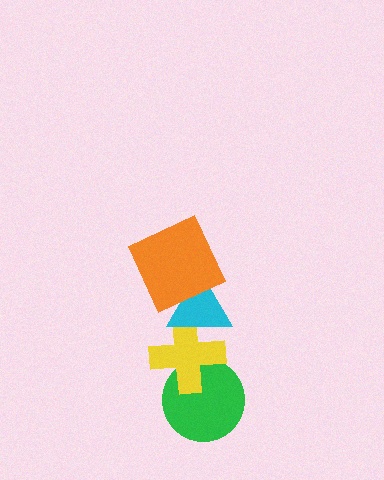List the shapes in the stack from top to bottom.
From top to bottom: the orange square, the cyan triangle, the yellow cross, the green circle.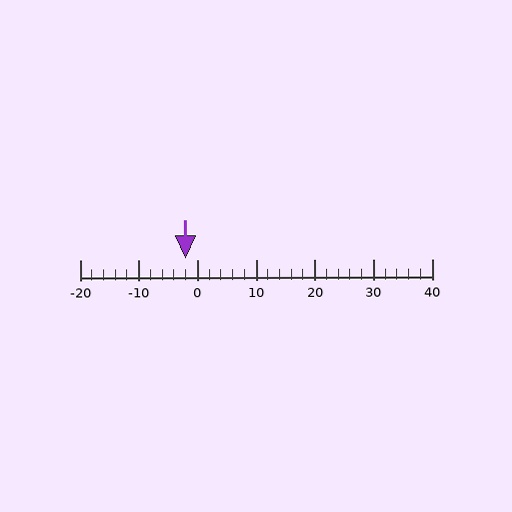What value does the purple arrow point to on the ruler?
The purple arrow points to approximately -2.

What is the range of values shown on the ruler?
The ruler shows values from -20 to 40.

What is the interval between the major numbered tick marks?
The major tick marks are spaced 10 units apart.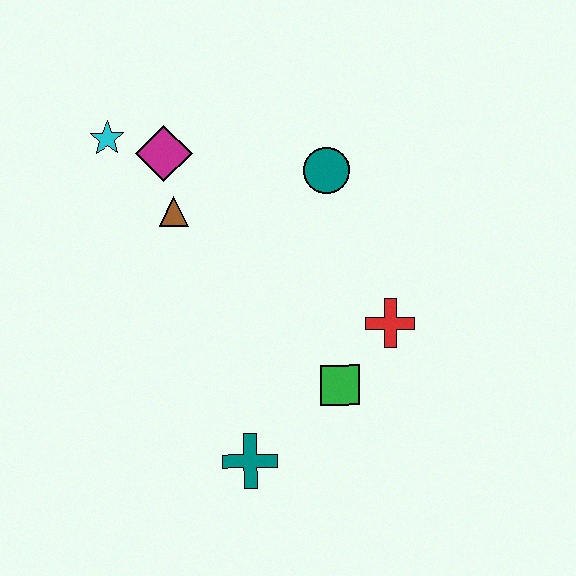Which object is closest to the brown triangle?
The magenta diamond is closest to the brown triangle.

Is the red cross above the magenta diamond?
No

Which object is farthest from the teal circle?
The teal cross is farthest from the teal circle.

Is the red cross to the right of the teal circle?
Yes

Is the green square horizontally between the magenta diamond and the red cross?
Yes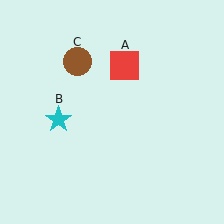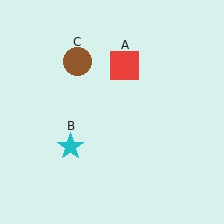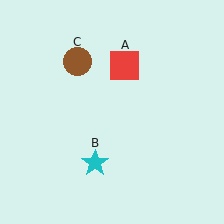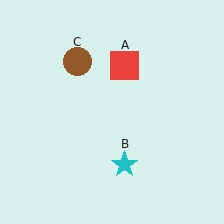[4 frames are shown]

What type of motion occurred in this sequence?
The cyan star (object B) rotated counterclockwise around the center of the scene.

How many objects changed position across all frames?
1 object changed position: cyan star (object B).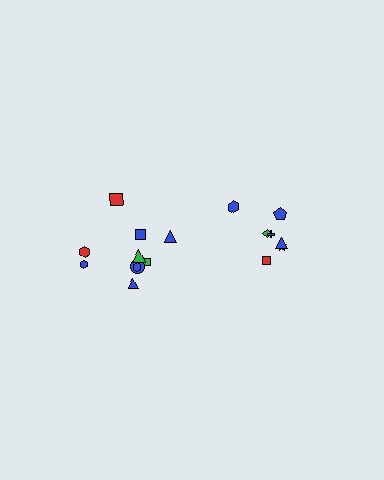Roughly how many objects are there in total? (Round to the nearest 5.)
Roughly 15 objects in total.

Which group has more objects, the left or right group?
The left group.